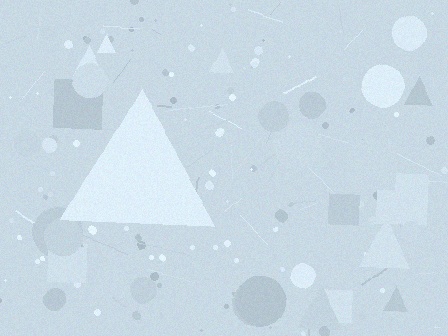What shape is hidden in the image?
A triangle is hidden in the image.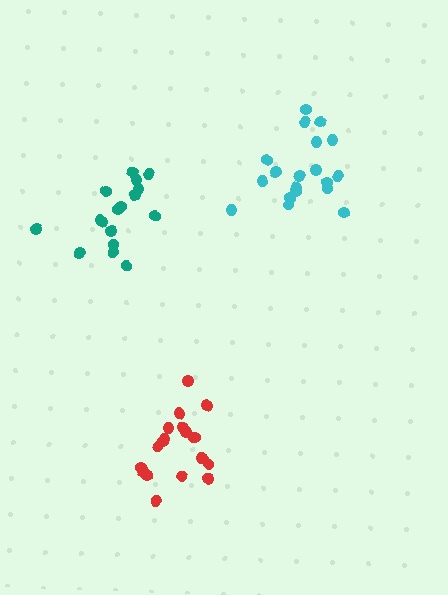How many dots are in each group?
Group 1: 20 dots, Group 2: 19 dots, Group 3: 17 dots (56 total).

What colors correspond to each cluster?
The clusters are colored: red, cyan, teal.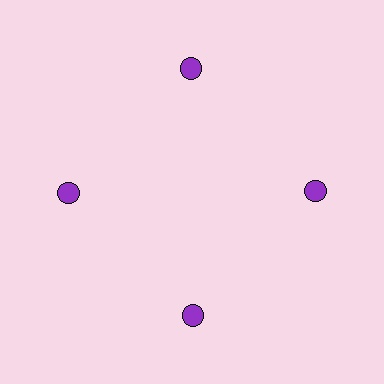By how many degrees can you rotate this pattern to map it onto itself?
The pattern maps onto itself every 90 degrees of rotation.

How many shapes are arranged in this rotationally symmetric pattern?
There are 4 shapes, arranged in 4 groups of 1.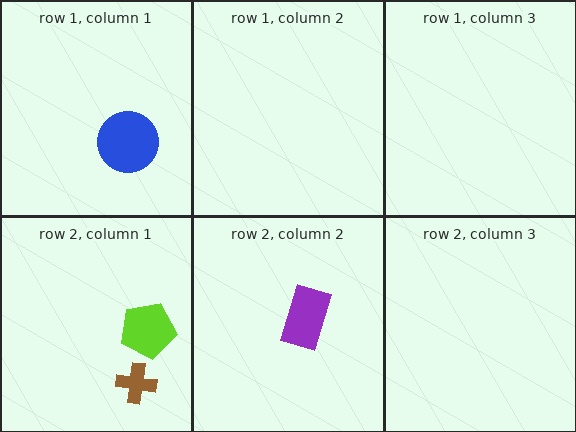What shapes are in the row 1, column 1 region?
The blue circle.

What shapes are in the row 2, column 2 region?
The purple rectangle.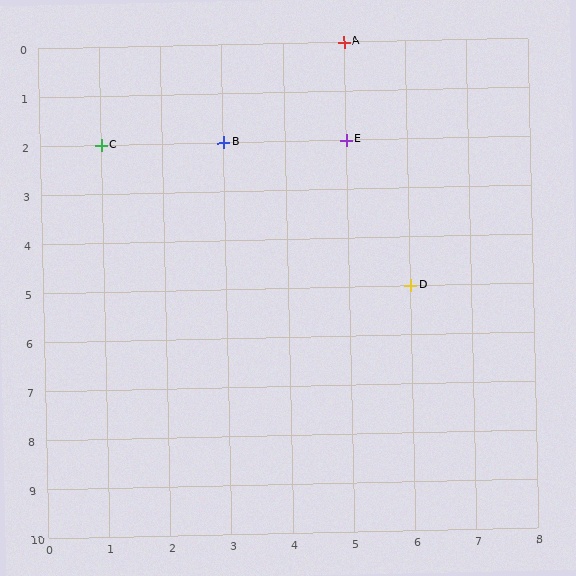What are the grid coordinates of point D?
Point D is at grid coordinates (6, 5).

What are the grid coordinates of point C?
Point C is at grid coordinates (1, 2).